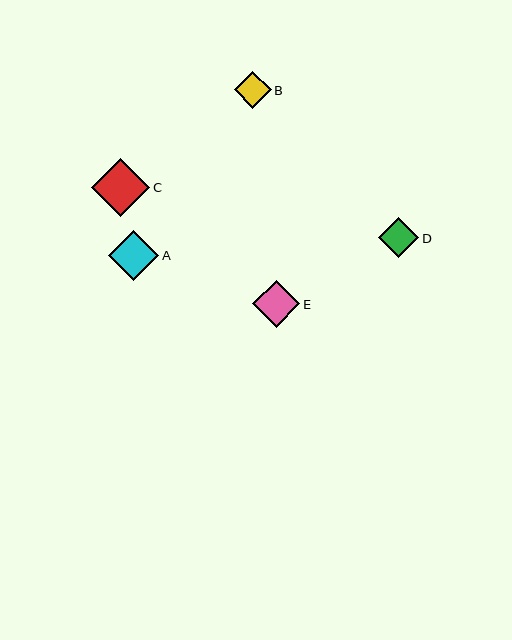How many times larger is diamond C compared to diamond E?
Diamond C is approximately 1.2 times the size of diamond E.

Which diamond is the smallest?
Diamond B is the smallest with a size of approximately 37 pixels.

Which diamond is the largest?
Diamond C is the largest with a size of approximately 58 pixels.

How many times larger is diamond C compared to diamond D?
Diamond C is approximately 1.5 times the size of diamond D.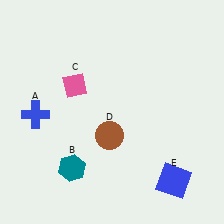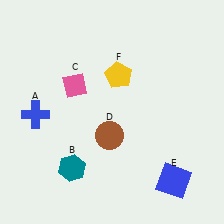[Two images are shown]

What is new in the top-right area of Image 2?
A yellow pentagon (F) was added in the top-right area of Image 2.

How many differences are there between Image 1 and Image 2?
There is 1 difference between the two images.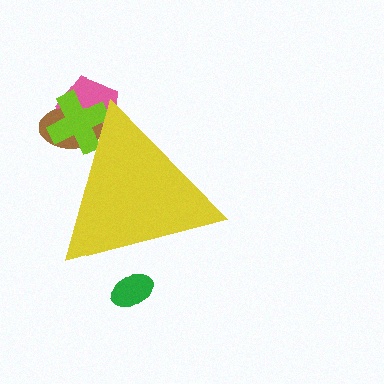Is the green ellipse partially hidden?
Yes, the green ellipse is partially hidden behind the yellow triangle.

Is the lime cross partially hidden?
Yes, the lime cross is partially hidden behind the yellow triangle.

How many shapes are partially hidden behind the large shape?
4 shapes are partially hidden.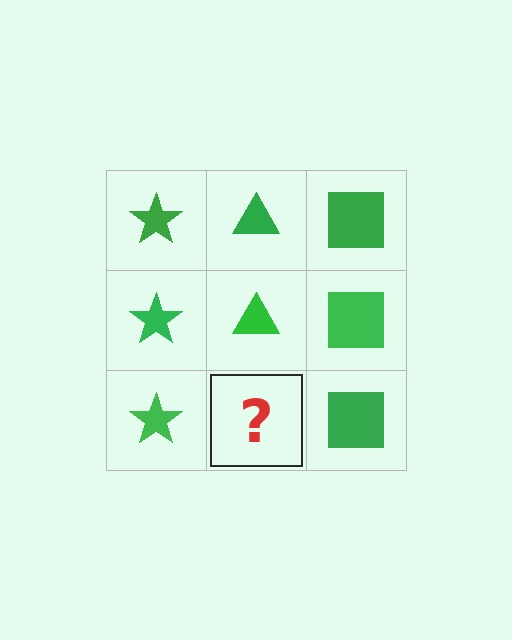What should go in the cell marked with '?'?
The missing cell should contain a green triangle.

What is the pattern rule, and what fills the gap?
The rule is that each column has a consistent shape. The gap should be filled with a green triangle.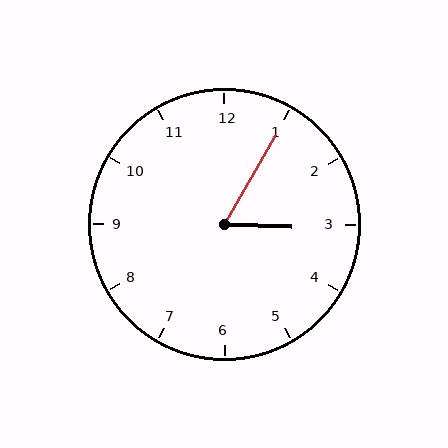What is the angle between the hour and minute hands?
Approximately 62 degrees.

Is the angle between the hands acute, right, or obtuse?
It is acute.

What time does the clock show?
3:05.